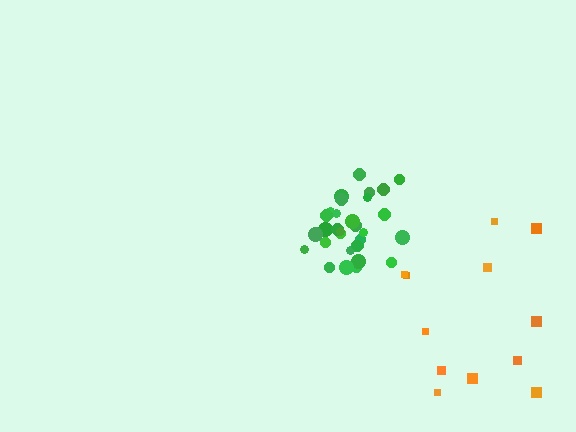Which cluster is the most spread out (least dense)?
Orange.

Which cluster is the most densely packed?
Green.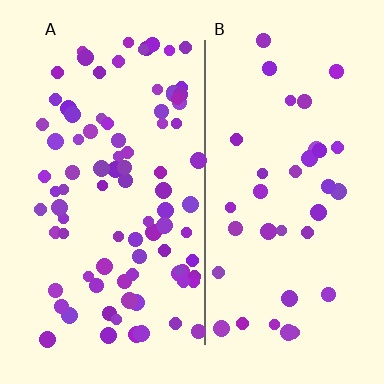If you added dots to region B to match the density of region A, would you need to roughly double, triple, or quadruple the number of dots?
Approximately double.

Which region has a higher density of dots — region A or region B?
A (the left).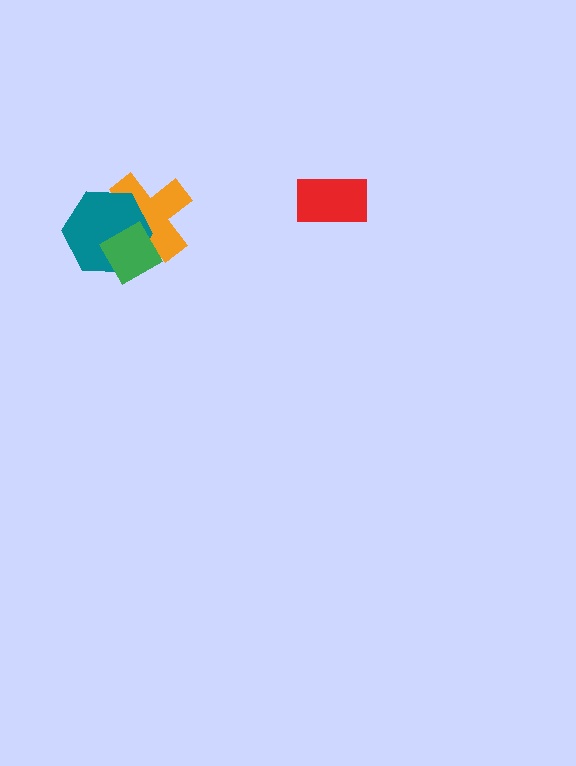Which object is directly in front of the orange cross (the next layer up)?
The teal hexagon is directly in front of the orange cross.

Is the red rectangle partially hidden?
No, no other shape covers it.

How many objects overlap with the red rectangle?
0 objects overlap with the red rectangle.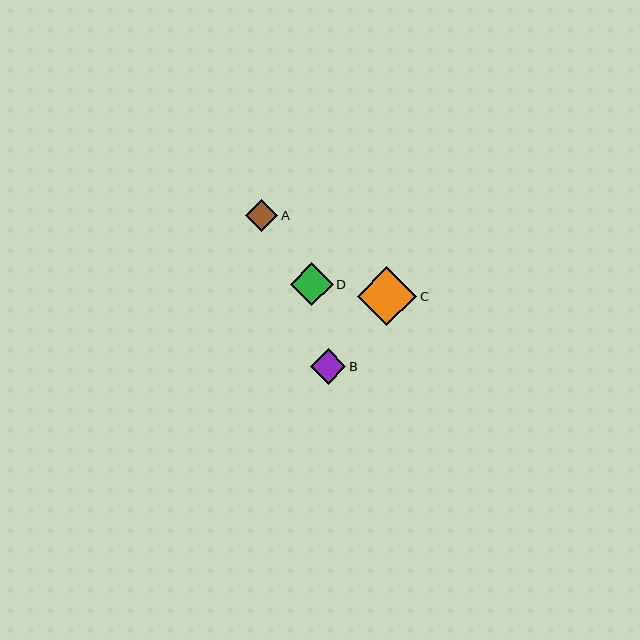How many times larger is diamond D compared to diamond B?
Diamond D is approximately 1.2 times the size of diamond B.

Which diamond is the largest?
Diamond C is the largest with a size of approximately 60 pixels.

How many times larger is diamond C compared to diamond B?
Diamond C is approximately 1.7 times the size of diamond B.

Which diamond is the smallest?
Diamond A is the smallest with a size of approximately 32 pixels.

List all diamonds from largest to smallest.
From largest to smallest: C, D, B, A.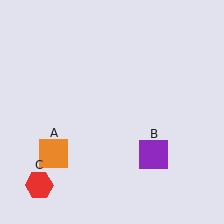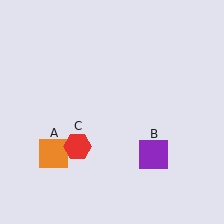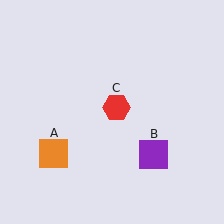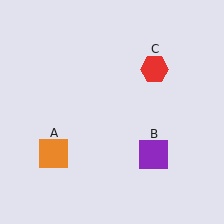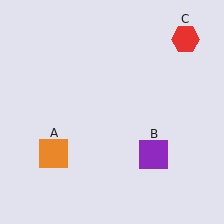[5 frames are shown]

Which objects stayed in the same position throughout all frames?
Orange square (object A) and purple square (object B) remained stationary.